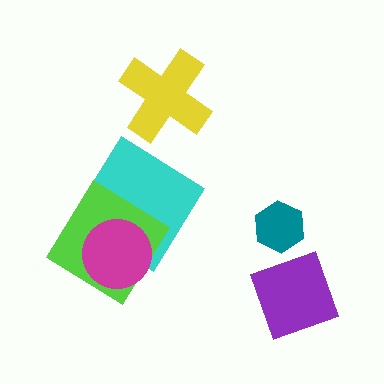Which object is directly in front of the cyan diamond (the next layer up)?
The lime diamond is directly in front of the cyan diamond.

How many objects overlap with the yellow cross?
0 objects overlap with the yellow cross.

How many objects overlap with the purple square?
0 objects overlap with the purple square.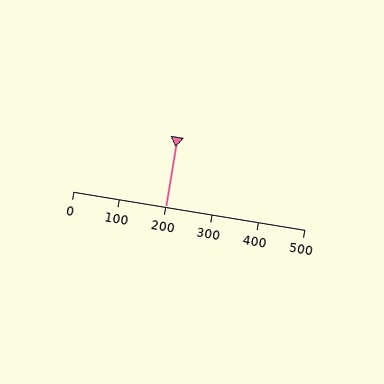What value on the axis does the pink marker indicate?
The marker indicates approximately 200.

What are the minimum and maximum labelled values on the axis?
The axis runs from 0 to 500.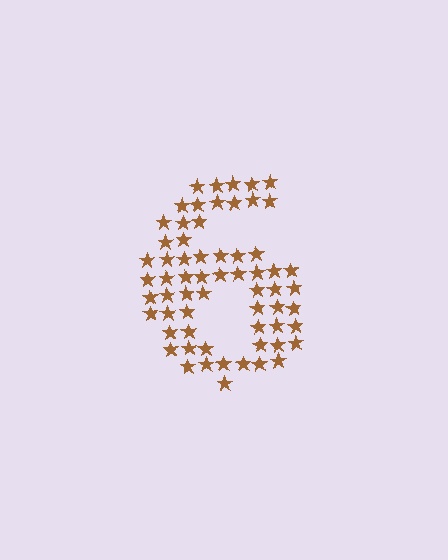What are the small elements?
The small elements are stars.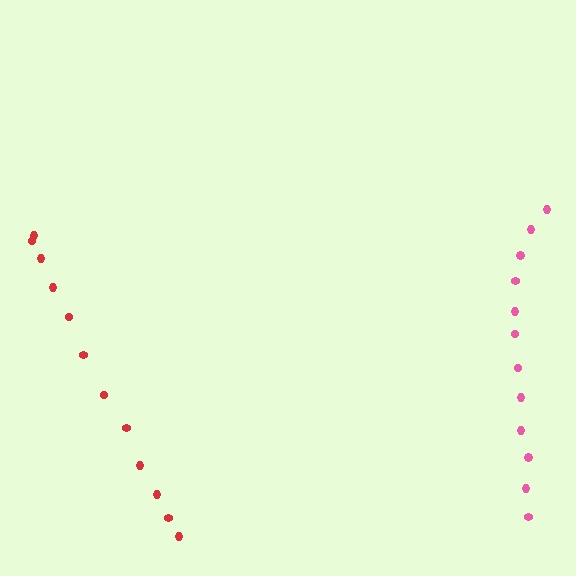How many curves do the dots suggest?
There are 2 distinct paths.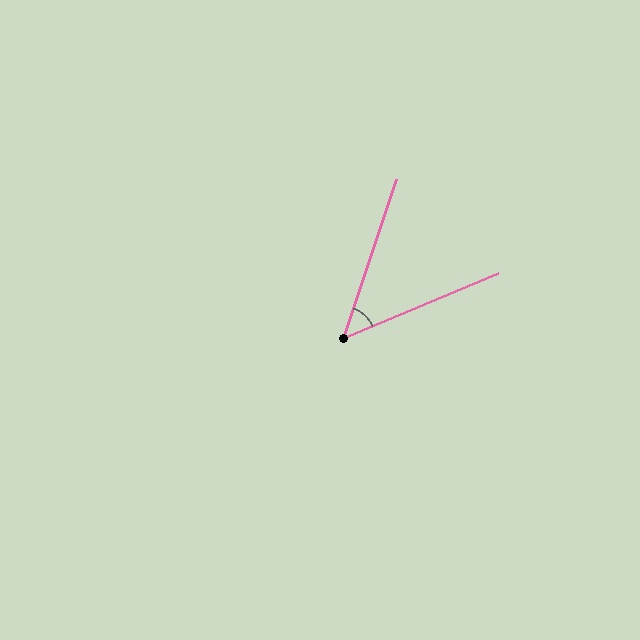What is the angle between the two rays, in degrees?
Approximately 49 degrees.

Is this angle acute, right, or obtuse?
It is acute.